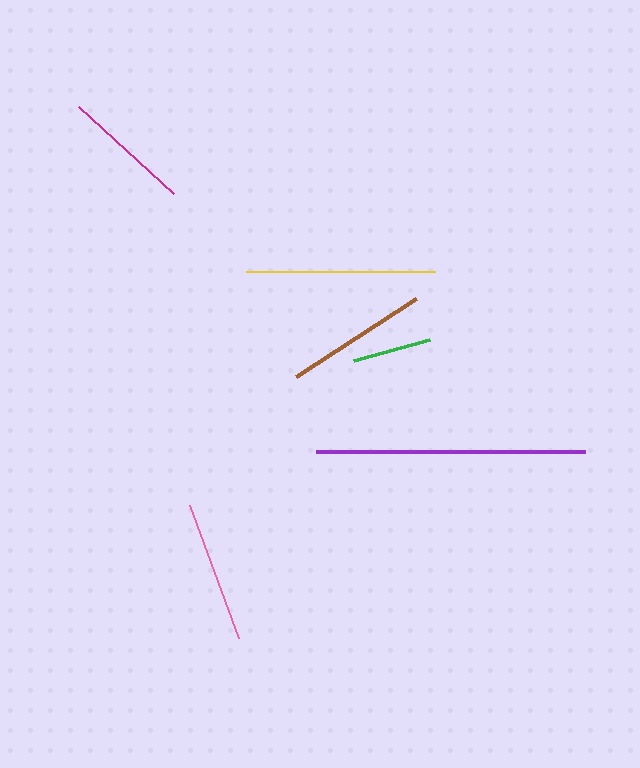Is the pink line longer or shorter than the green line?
The pink line is longer than the green line.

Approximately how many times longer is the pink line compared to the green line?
The pink line is approximately 1.8 times the length of the green line.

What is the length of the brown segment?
The brown segment is approximately 143 pixels long.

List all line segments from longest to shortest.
From longest to shortest: purple, yellow, brown, pink, magenta, green.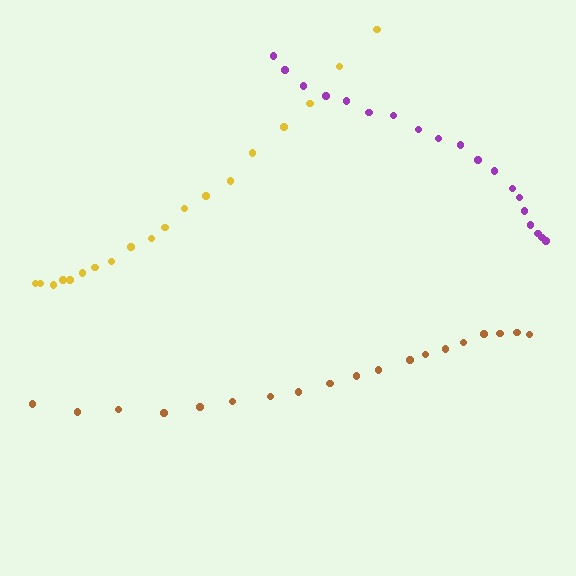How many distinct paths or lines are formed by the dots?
There are 3 distinct paths.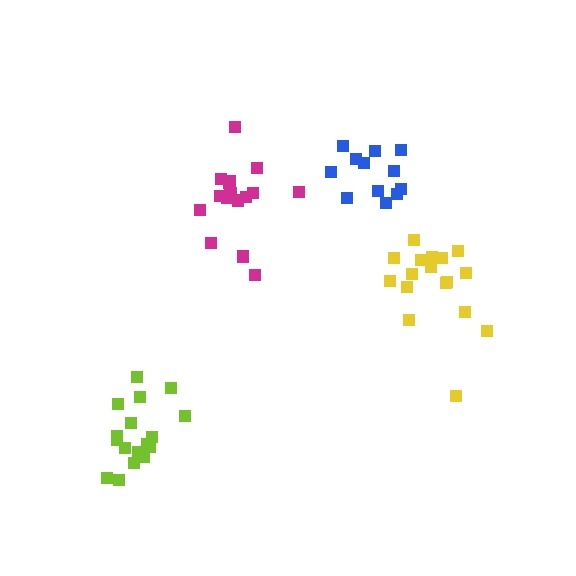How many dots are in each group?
Group 1: 17 dots, Group 2: 12 dots, Group 3: 18 dots, Group 4: 17 dots (64 total).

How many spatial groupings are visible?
There are 4 spatial groupings.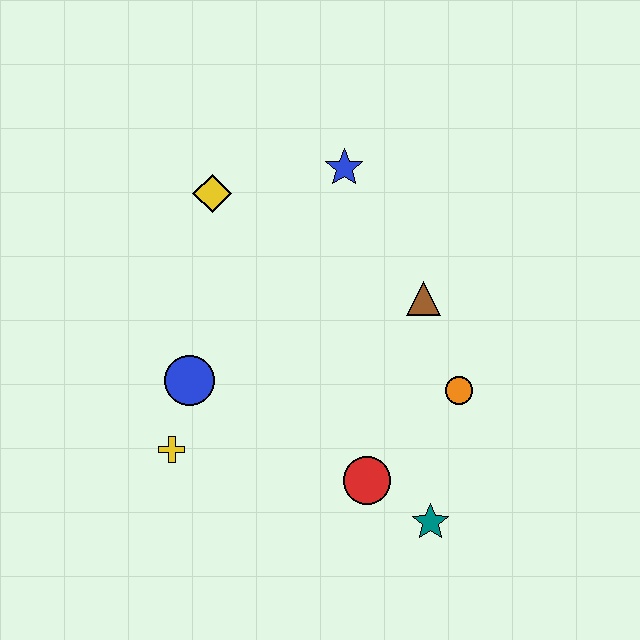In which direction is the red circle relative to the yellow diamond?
The red circle is below the yellow diamond.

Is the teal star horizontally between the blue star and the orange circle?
Yes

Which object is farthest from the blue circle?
The teal star is farthest from the blue circle.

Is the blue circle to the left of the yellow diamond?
Yes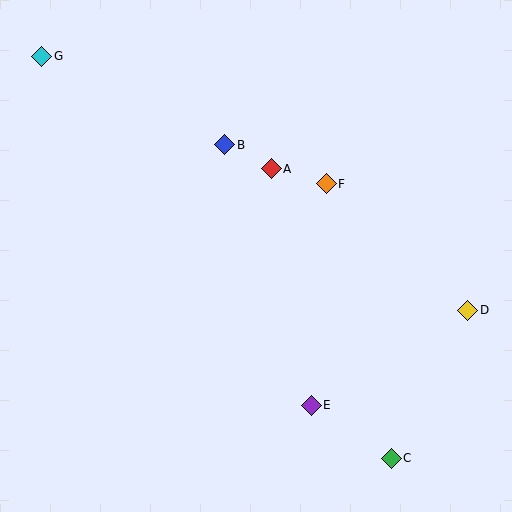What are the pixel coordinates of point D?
Point D is at (468, 310).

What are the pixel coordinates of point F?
Point F is at (326, 184).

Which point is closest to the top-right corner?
Point F is closest to the top-right corner.